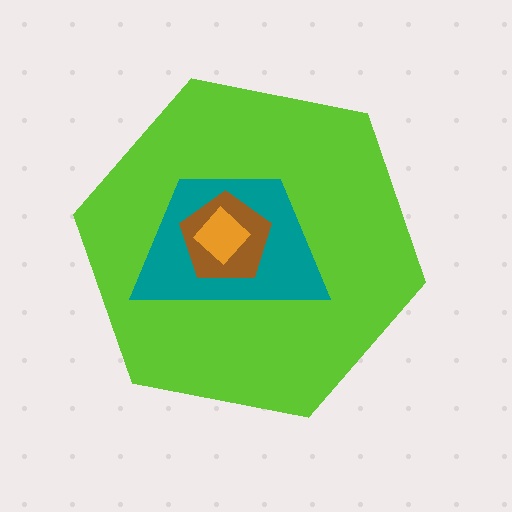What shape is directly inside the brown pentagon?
The orange diamond.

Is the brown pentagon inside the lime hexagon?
Yes.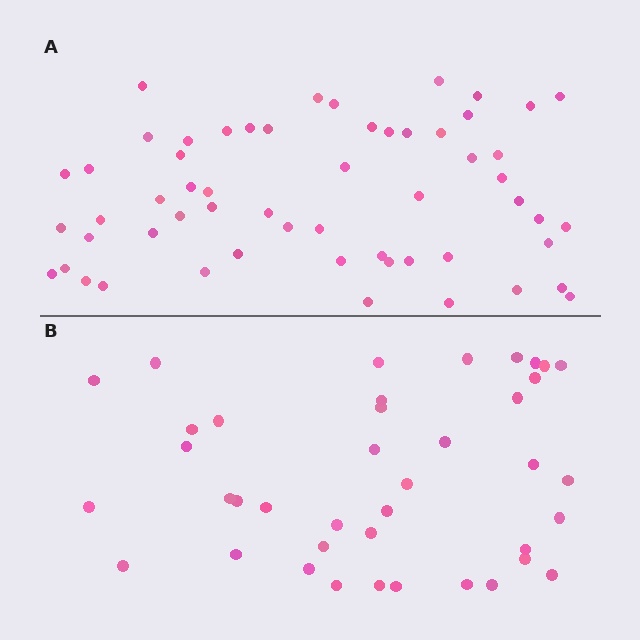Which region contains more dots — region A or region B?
Region A (the top region) has more dots.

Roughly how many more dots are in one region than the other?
Region A has approximately 15 more dots than region B.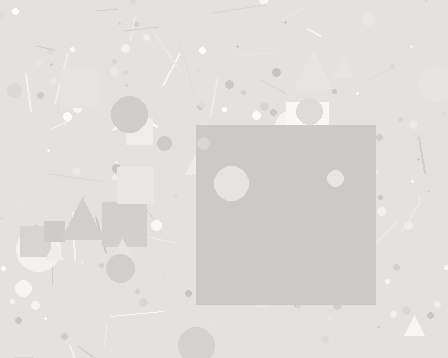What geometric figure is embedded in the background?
A square is embedded in the background.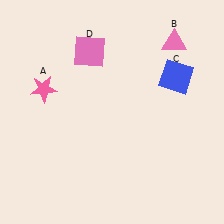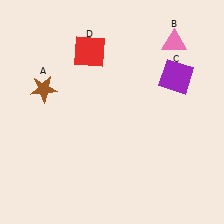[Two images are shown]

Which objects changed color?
A changed from pink to brown. C changed from blue to purple. D changed from pink to red.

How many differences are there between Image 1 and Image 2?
There are 3 differences between the two images.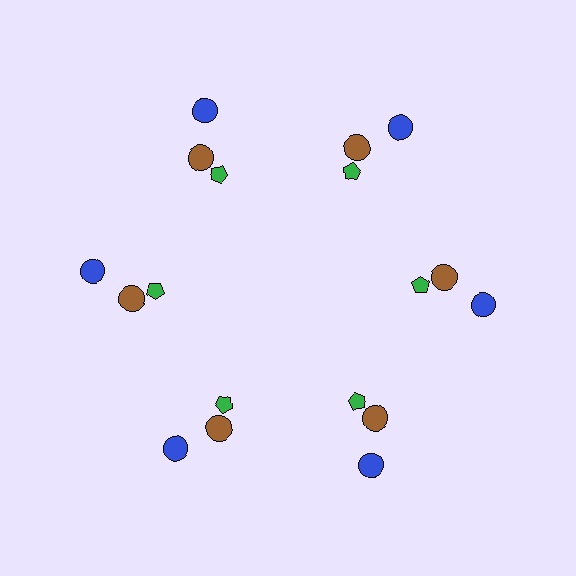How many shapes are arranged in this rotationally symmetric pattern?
There are 18 shapes, arranged in 6 groups of 3.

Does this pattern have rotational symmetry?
Yes, this pattern has 6-fold rotational symmetry. It looks the same after rotating 60 degrees around the center.